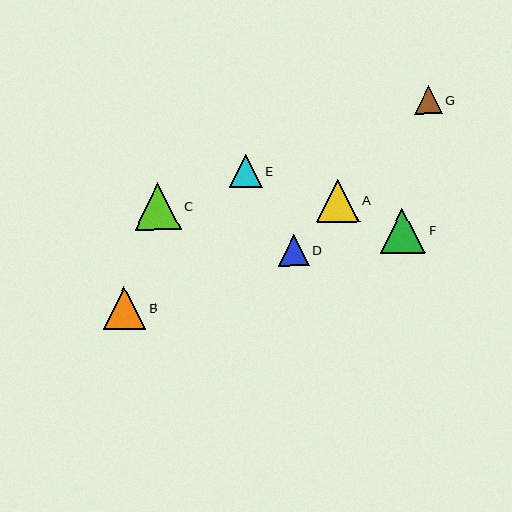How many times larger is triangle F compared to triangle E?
Triangle F is approximately 1.4 times the size of triangle E.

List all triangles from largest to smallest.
From largest to smallest: C, F, A, B, E, D, G.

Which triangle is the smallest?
Triangle G is the smallest with a size of approximately 28 pixels.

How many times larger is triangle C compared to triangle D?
Triangle C is approximately 1.5 times the size of triangle D.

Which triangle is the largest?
Triangle C is the largest with a size of approximately 46 pixels.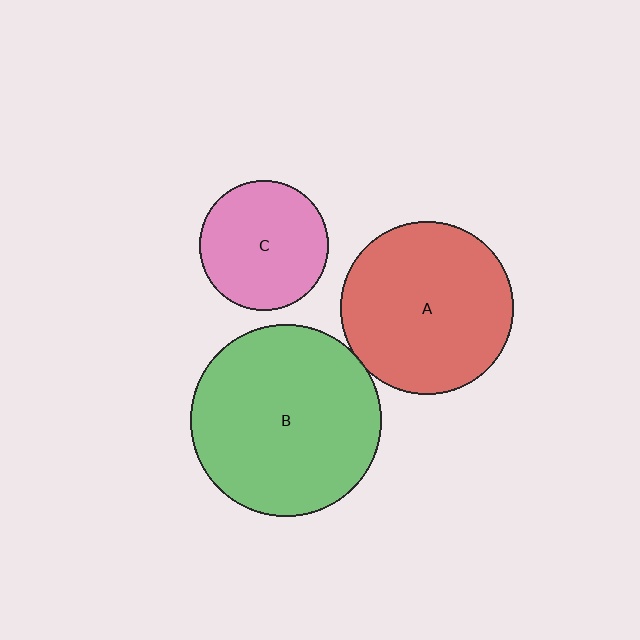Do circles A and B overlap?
Yes.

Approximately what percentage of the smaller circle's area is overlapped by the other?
Approximately 5%.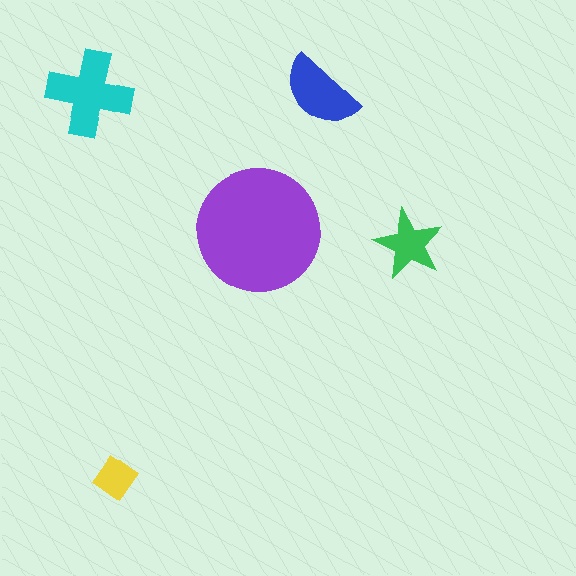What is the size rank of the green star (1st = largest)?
4th.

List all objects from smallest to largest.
The yellow diamond, the green star, the blue semicircle, the cyan cross, the purple circle.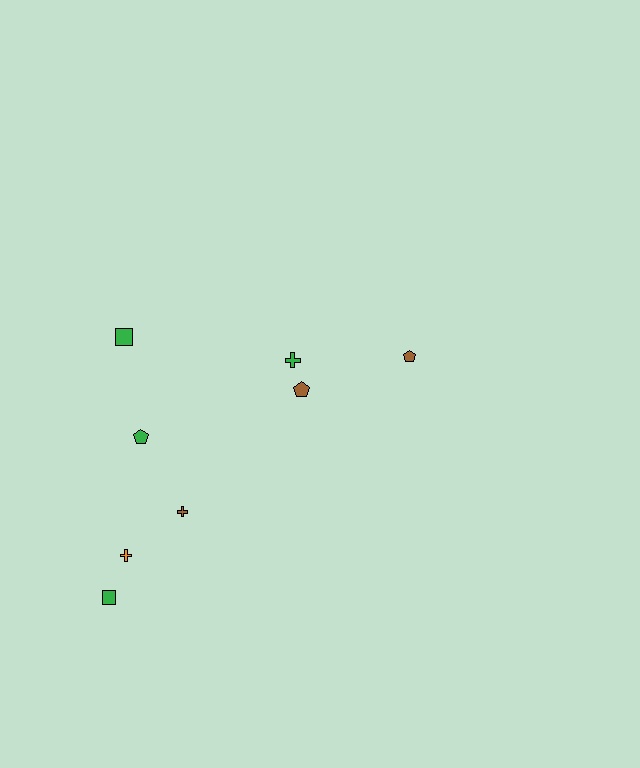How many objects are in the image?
There are 8 objects.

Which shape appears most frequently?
Pentagon, with 3 objects.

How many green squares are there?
There are 2 green squares.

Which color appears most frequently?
Green, with 4 objects.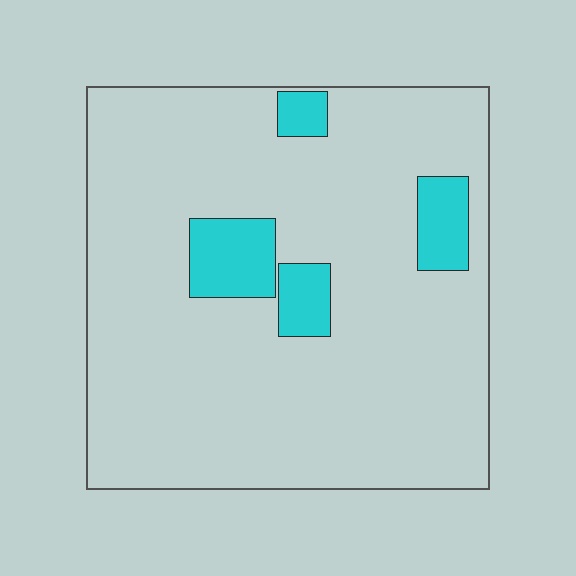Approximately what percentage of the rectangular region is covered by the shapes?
Approximately 10%.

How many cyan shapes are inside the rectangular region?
4.